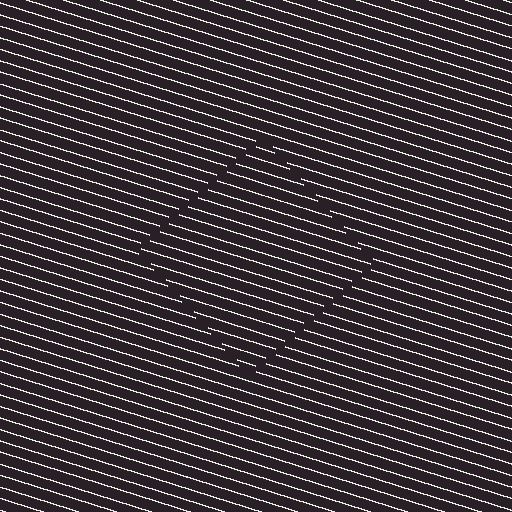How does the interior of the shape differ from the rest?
The interior of the shape contains the same grating, shifted by half a period — the contour is defined by the phase discontinuity where line-ends from the inner and outer gratings abut.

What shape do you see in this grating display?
An illusory square. The interior of the shape contains the same grating, shifted by half a period — the contour is defined by the phase discontinuity where line-ends from the inner and outer gratings abut.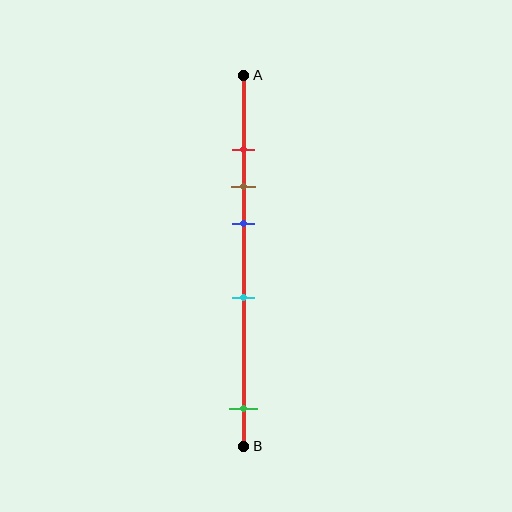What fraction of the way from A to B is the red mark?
The red mark is approximately 20% (0.2) of the way from A to B.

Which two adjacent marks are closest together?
The red and brown marks are the closest adjacent pair.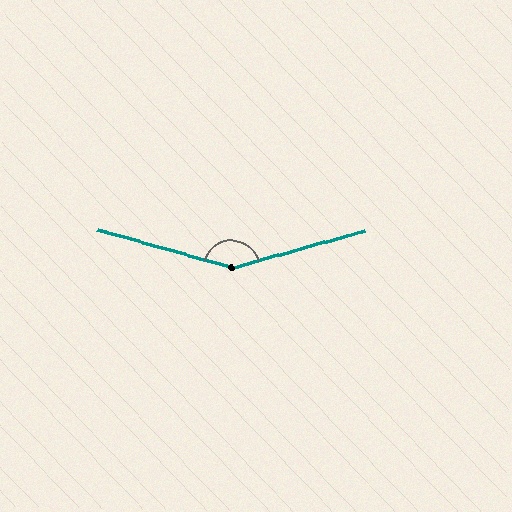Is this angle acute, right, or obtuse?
It is obtuse.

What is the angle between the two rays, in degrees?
Approximately 148 degrees.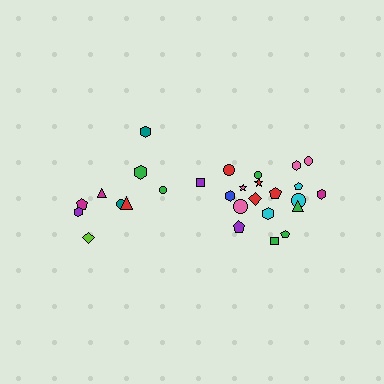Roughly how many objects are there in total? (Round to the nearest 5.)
Roughly 30 objects in total.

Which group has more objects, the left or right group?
The right group.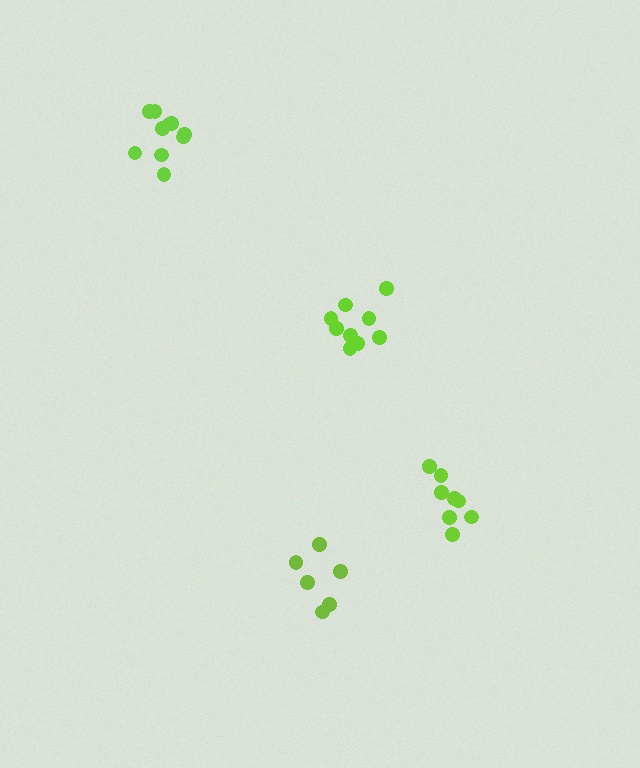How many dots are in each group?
Group 1: 9 dots, Group 2: 10 dots, Group 3: 8 dots, Group 4: 6 dots (33 total).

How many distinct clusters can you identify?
There are 4 distinct clusters.